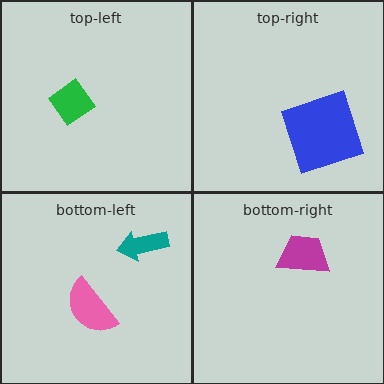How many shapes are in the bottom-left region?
2.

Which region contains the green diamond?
The top-left region.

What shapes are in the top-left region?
The green diamond.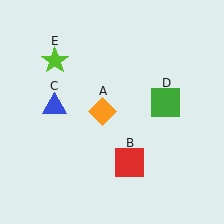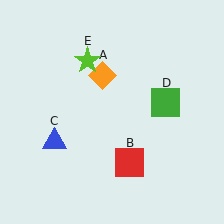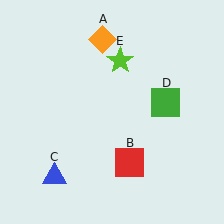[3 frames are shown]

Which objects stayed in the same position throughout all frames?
Red square (object B) and green square (object D) remained stationary.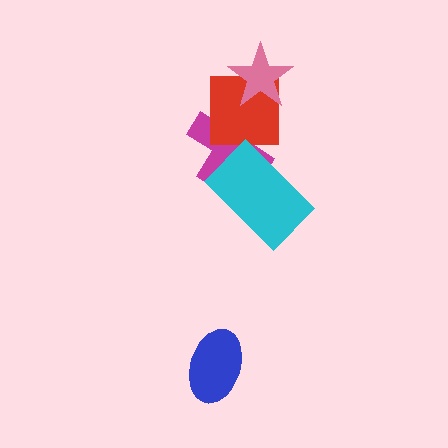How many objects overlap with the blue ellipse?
0 objects overlap with the blue ellipse.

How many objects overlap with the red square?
2 objects overlap with the red square.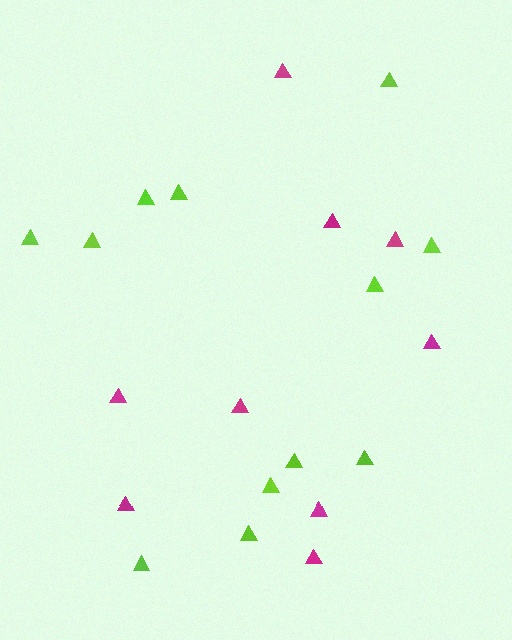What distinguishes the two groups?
There are 2 groups: one group of magenta triangles (9) and one group of lime triangles (12).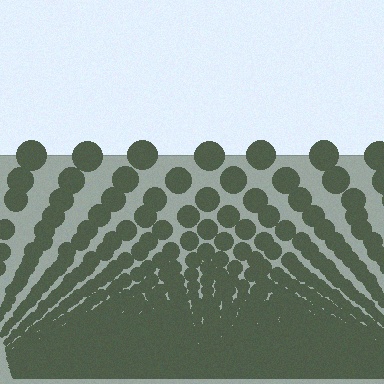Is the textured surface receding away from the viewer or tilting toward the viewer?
The surface appears to tilt toward the viewer. Texture elements get larger and sparser toward the top.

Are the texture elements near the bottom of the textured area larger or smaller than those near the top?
Smaller. The gradient is inverted — elements near the bottom are smaller and denser.